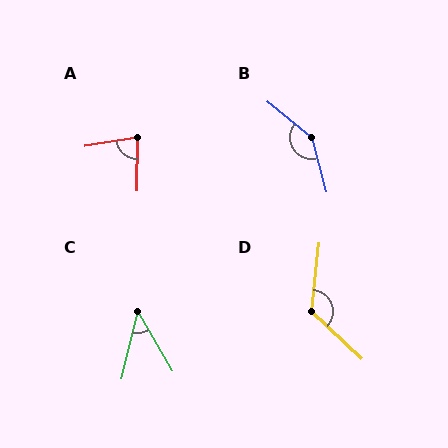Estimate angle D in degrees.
Approximately 127 degrees.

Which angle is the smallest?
C, at approximately 44 degrees.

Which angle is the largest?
B, at approximately 143 degrees.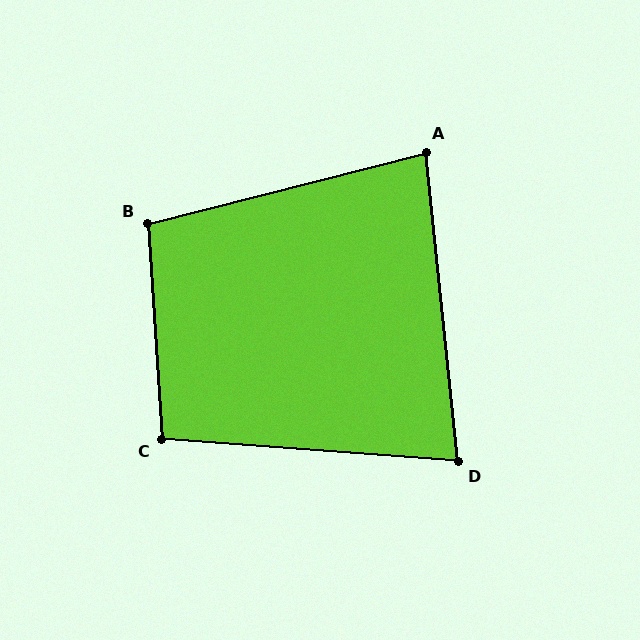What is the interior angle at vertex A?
Approximately 82 degrees (acute).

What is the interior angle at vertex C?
Approximately 98 degrees (obtuse).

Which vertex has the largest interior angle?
B, at approximately 100 degrees.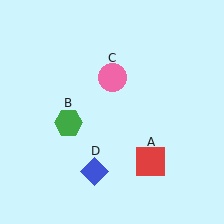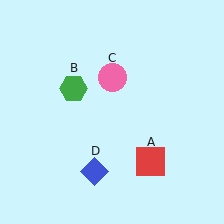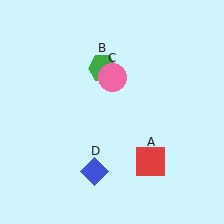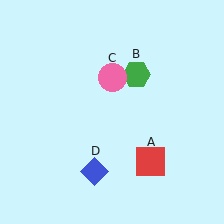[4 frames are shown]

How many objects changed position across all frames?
1 object changed position: green hexagon (object B).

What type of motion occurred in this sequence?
The green hexagon (object B) rotated clockwise around the center of the scene.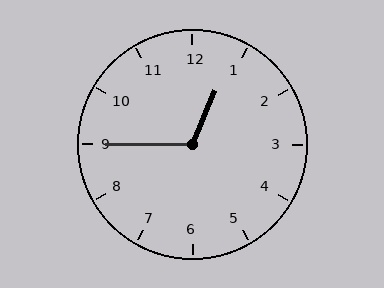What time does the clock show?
12:45.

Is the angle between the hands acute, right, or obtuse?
It is obtuse.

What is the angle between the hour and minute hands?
Approximately 112 degrees.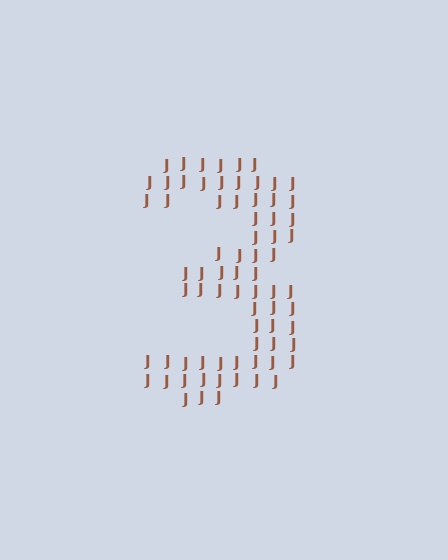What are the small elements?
The small elements are letter J's.